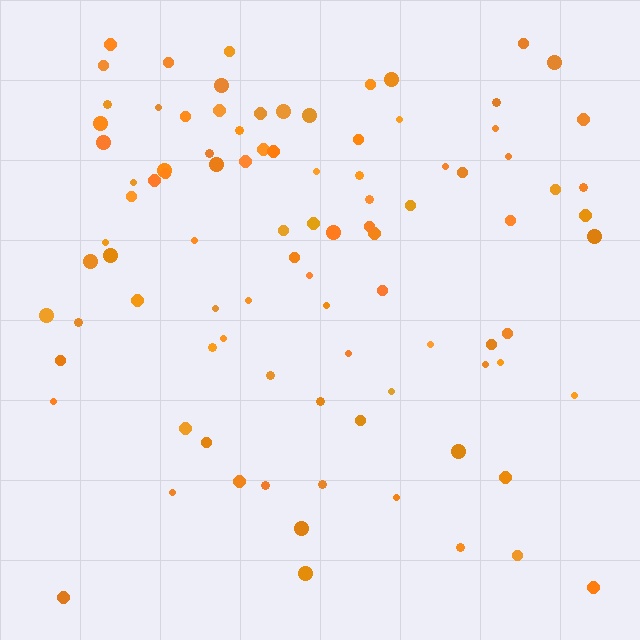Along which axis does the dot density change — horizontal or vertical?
Vertical.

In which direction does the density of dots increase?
From bottom to top, with the top side densest.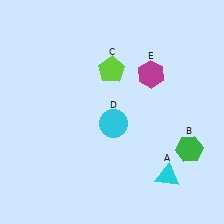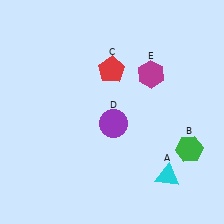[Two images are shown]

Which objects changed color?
C changed from lime to red. D changed from cyan to purple.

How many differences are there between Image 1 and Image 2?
There are 2 differences between the two images.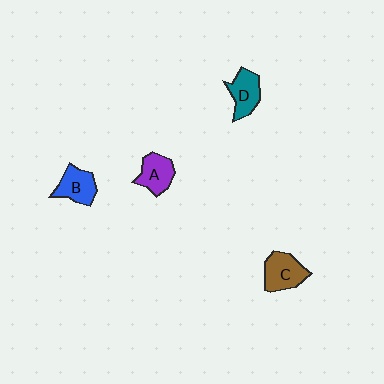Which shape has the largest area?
Shape C (brown).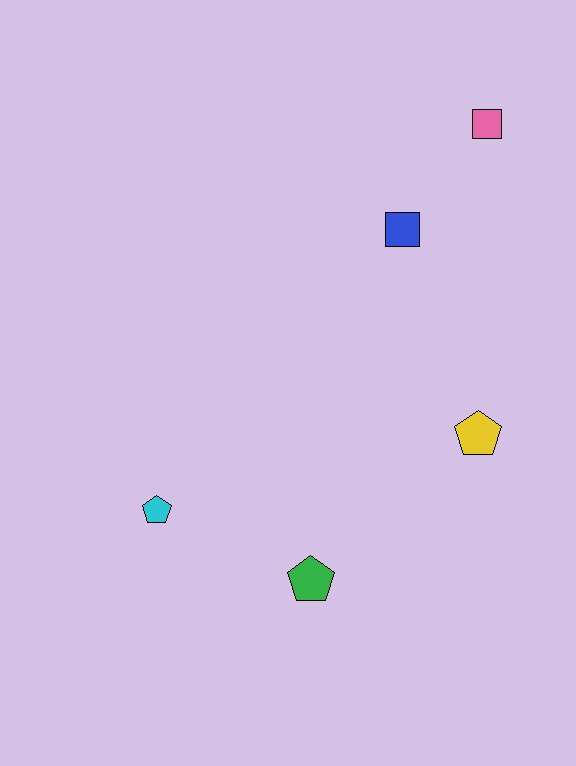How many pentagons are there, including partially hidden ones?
There are 3 pentagons.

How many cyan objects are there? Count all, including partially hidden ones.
There is 1 cyan object.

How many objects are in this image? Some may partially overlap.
There are 5 objects.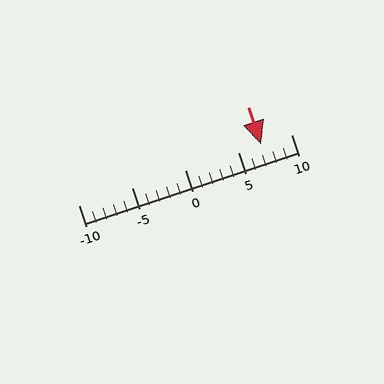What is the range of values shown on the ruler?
The ruler shows values from -10 to 10.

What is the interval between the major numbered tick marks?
The major tick marks are spaced 5 units apart.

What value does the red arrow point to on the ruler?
The red arrow points to approximately 7.